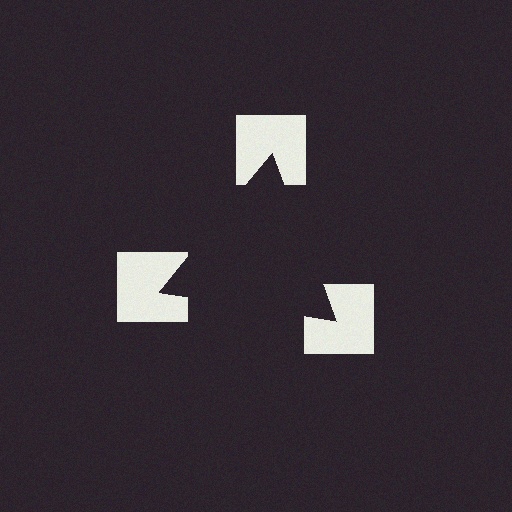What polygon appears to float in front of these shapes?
An illusory triangle — its edges are inferred from the aligned wedge cuts in the notched squares, not physically drawn.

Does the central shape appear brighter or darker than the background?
It typically appears slightly darker than the background, even though no actual brightness change is drawn.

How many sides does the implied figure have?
3 sides.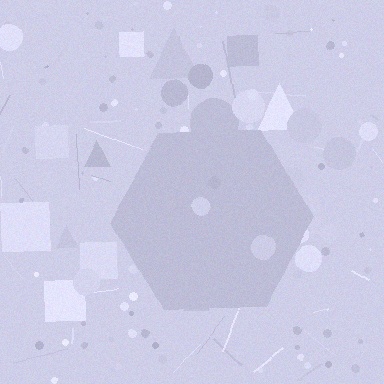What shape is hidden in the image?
A hexagon is hidden in the image.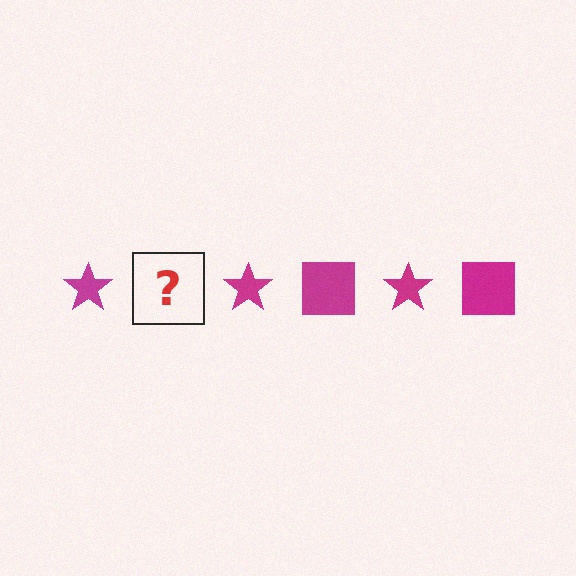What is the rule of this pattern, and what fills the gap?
The rule is that the pattern cycles through star, square shapes in magenta. The gap should be filled with a magenta square.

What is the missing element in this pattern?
The missing element is a magenta square.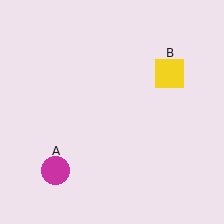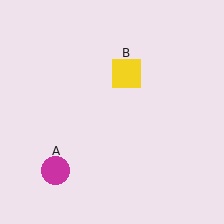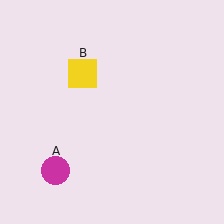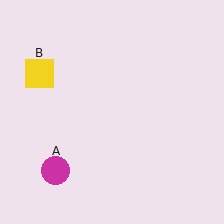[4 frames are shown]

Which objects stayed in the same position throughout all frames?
Magenta circle (object A) remained stationary.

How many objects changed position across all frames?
1 object changed position: yellow square (object B).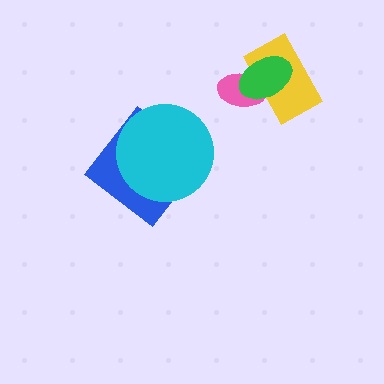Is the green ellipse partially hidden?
No, no other shape covers it.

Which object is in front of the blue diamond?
The cyan circle is in front of the blue diamond.